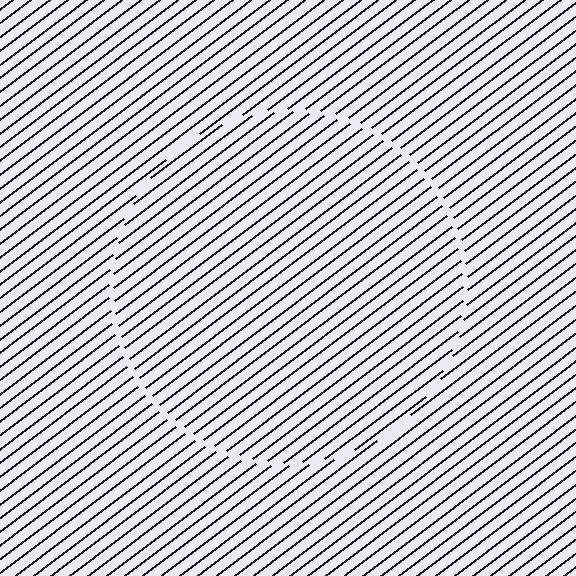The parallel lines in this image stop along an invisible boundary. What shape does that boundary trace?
An illusory circle. The interior of the shape contains the same grating, shifted by half a period — the contour is defined by the phase discontinuity where line-ends from the inner and outer gratings abut.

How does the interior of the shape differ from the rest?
The interior of the shape contains the same grating, shifted by half a period — the contour is defined by the phase discontinuity where line-ends from the inner and outer gratings abut.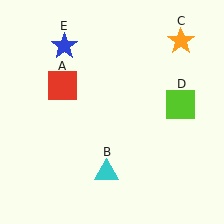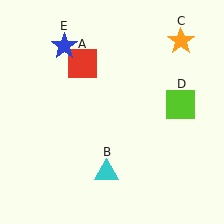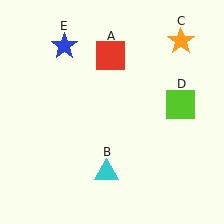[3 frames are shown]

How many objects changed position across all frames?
1 object changed position: red square (object A).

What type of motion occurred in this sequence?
The red square (object A) rotated clockwise around the center of the scene.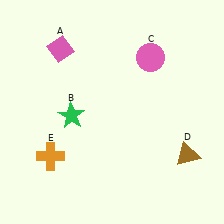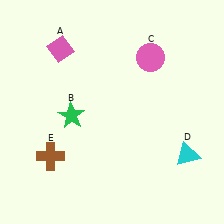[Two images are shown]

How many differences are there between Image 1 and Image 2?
There are 2 differences between the two images.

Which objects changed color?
D changed from brown to cyan. E changed from orange to brown.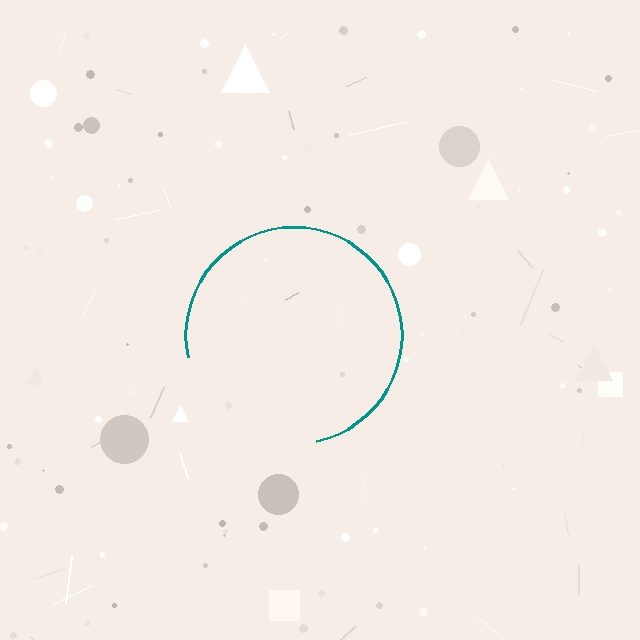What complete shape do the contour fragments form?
The contour fragments form a circle.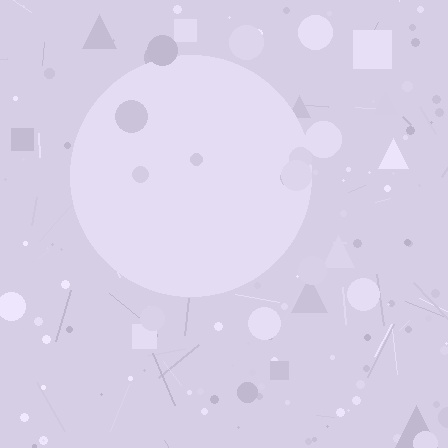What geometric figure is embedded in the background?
A circle is embedded in the background.